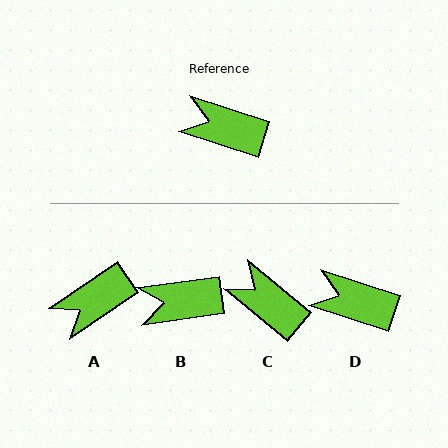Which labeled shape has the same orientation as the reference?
D.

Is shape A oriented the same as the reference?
No, it is off by about 52 degrees.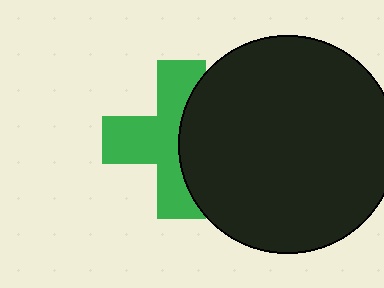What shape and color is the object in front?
The object in front is a black circle.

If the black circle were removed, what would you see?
You would see the complete green cross.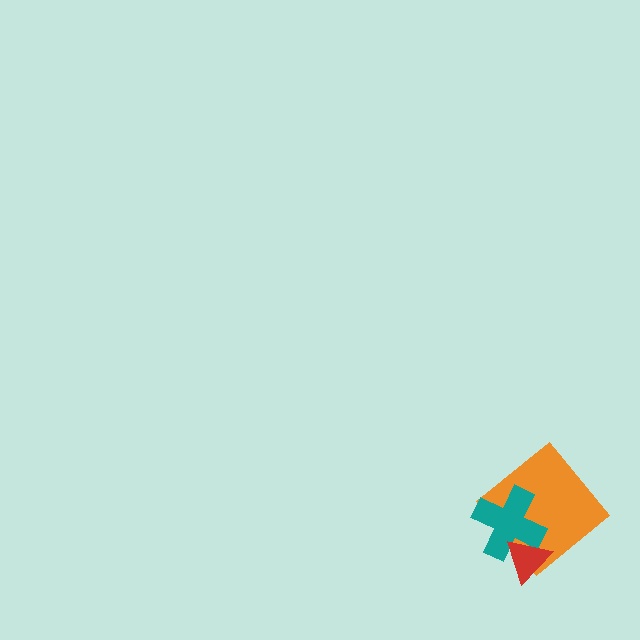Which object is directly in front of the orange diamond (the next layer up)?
The teal cross is directly in front of the orange diamond.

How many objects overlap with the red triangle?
2 objects overlap with the red triangle.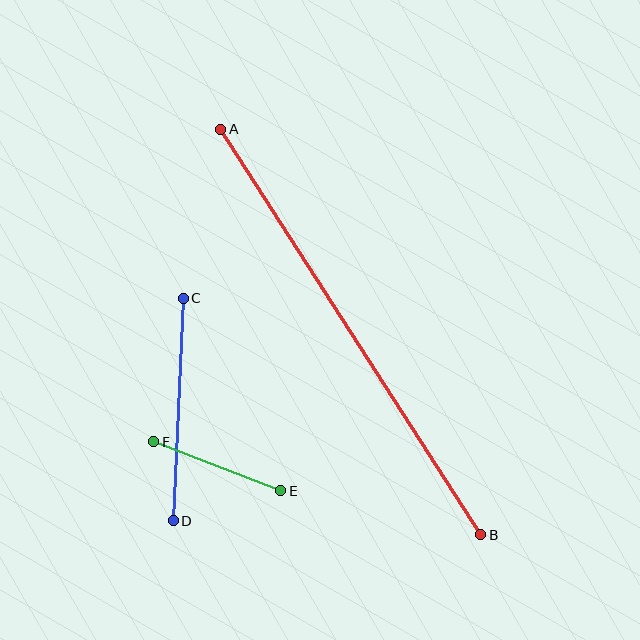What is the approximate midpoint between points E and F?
The midpoint is at approximately (217, 466) pixels.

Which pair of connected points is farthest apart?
Points A and B are farthest apart.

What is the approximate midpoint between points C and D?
The midpoint is at approximately (178, 409) pixels.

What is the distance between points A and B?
The distance is approximately 482 pixels.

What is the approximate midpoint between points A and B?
The midpoint is at approximately (351, 332) pixels.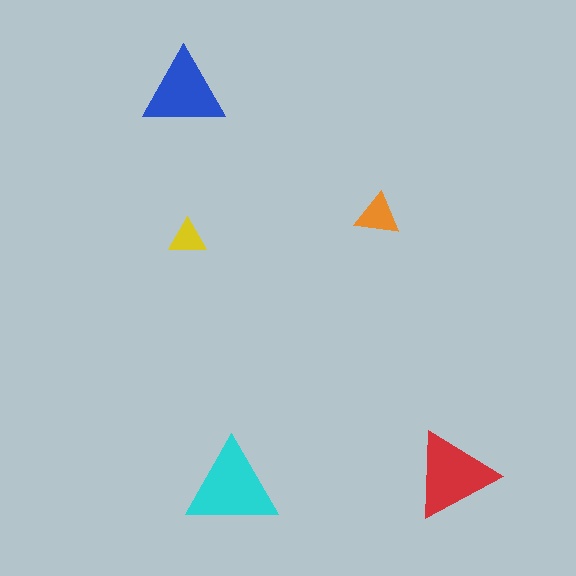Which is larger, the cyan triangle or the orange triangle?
The cyan one.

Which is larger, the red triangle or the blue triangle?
The red one.